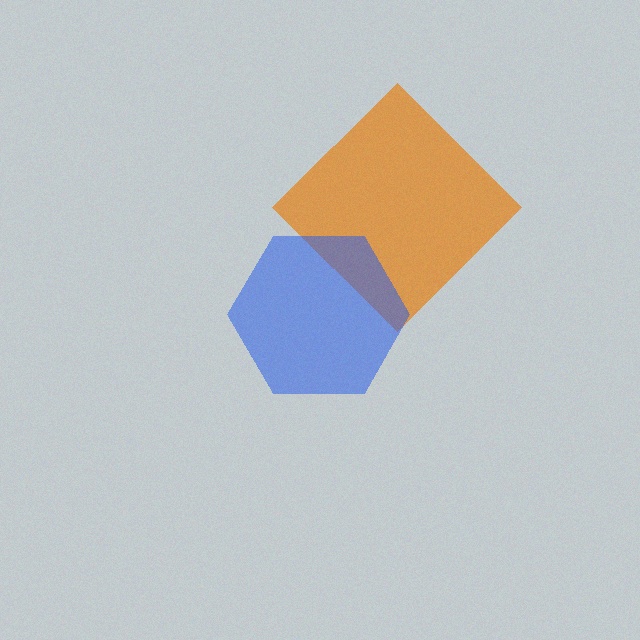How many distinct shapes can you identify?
There are 2 distinct shapes: an orange diamond, a blue hexagon.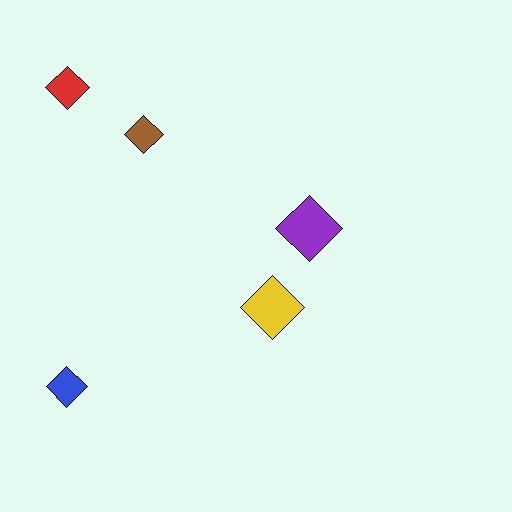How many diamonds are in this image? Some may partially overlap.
There are 5 diamonds.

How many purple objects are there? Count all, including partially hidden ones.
There is 1 purple object.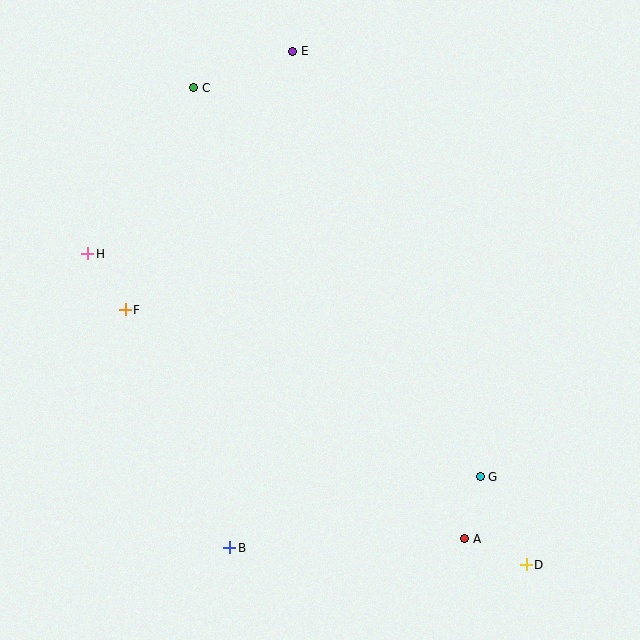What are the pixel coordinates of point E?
Point E is at (293, 51).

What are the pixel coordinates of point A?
Point A is at (465, 538).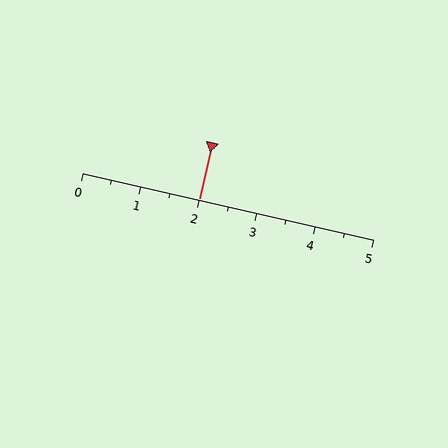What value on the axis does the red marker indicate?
The marker indicates approximately 2.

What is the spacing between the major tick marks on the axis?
The major ticks are spaced 1 apart.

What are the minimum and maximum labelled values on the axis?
The axis runs from 0 to 5.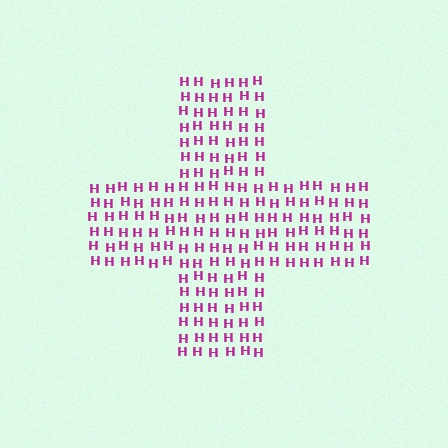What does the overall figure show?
The overall figure shows a cross.